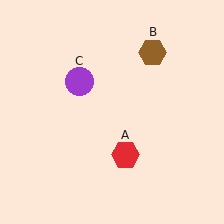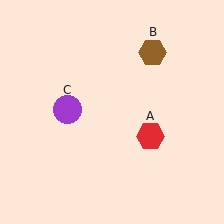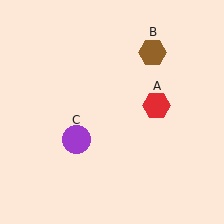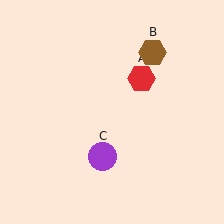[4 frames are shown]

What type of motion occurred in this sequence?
The red hexagon (object A), purple circle (object C) rotated counterclockwise around the center of the scene.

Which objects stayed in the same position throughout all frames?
Brown hexagon (object B) remained stationary.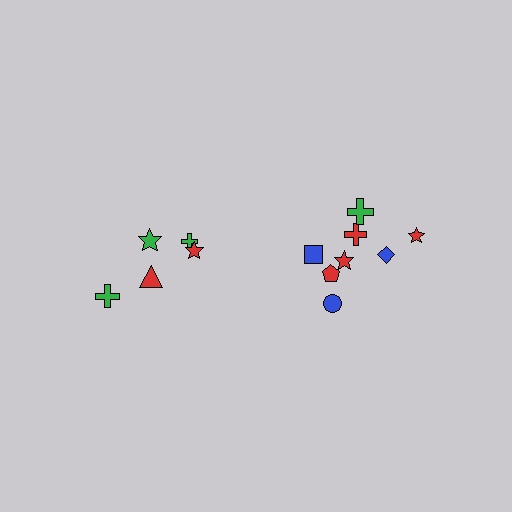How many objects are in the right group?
There are 8 objects.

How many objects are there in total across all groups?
There are 13 objects.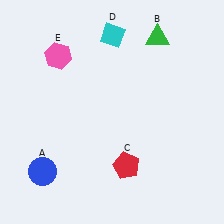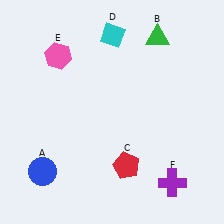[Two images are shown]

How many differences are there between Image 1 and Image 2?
There is 1 difference between the two images.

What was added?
A purple cross (F) was added in Image 2.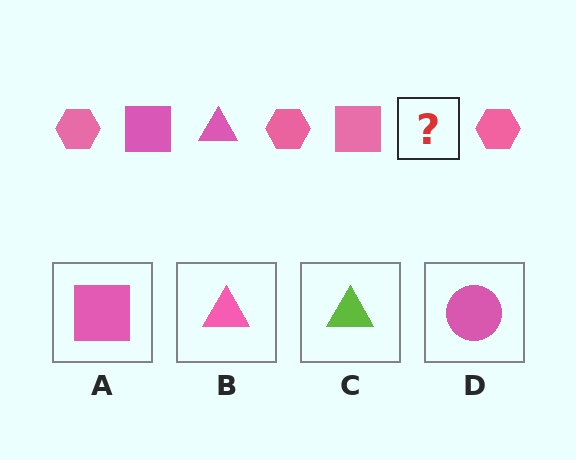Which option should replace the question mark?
Option B.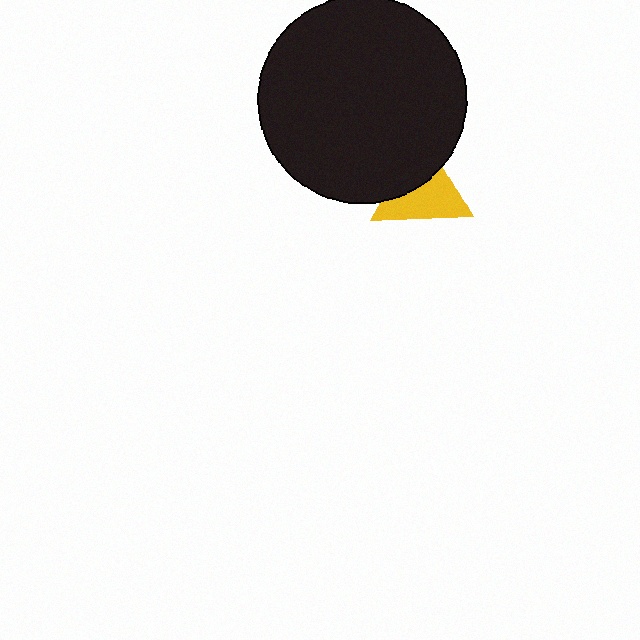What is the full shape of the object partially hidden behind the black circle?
The partially hidden object is a yellow triangle.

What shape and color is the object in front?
The object in front is a black circle.